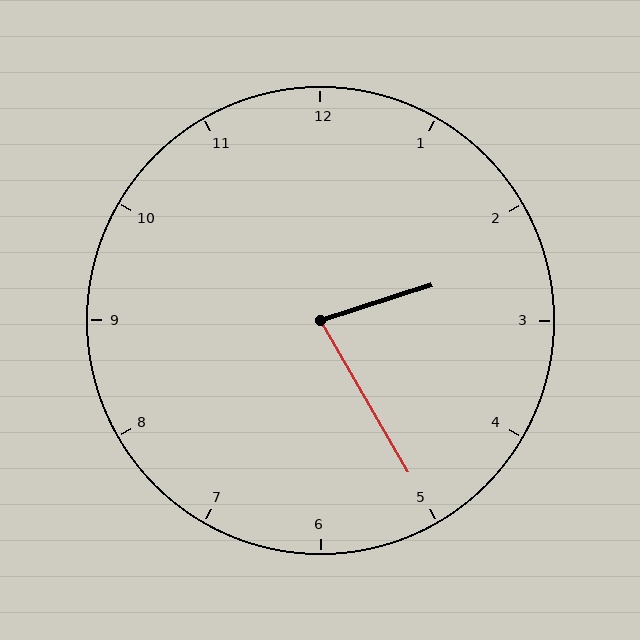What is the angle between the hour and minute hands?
Approximately 78 degrees.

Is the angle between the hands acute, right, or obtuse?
It is acute.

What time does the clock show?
2:25.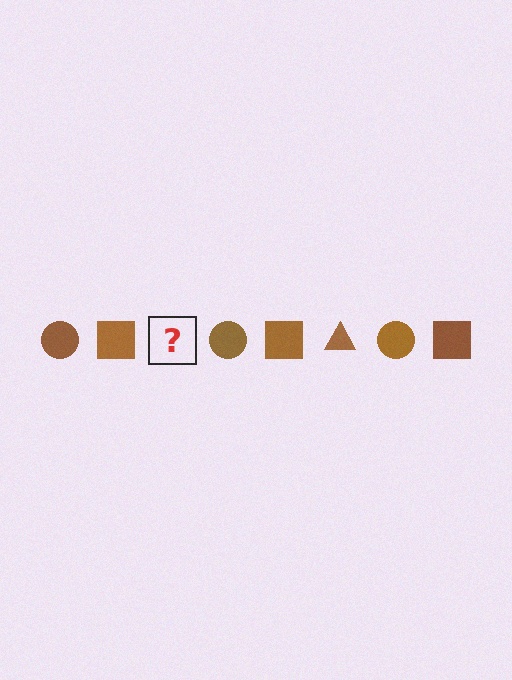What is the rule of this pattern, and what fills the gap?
The rule is that the pattern cycles through circle, square, triangle shapes in brown. The gap should be filled with a brown triangle.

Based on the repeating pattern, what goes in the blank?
The blank should be a brown triangle.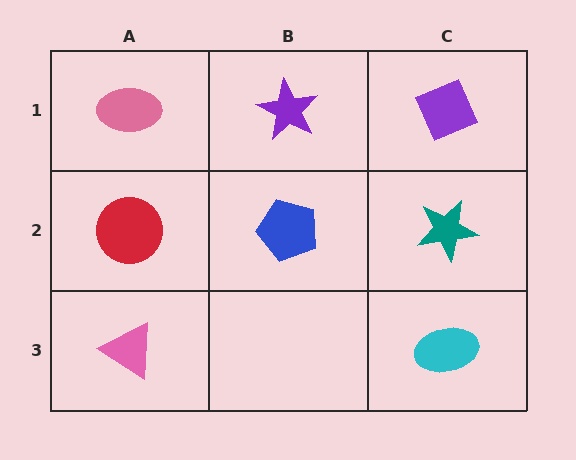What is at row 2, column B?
A blue pentagon.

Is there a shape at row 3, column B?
No, that cell is empty.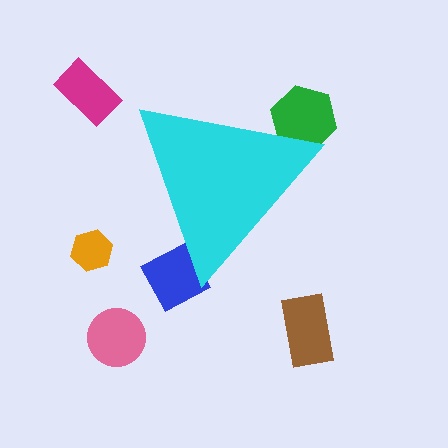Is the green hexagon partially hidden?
Yes, the green hexagon is partially hidden behind the cyan triangle.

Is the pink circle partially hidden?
No, the pink circle is fully visible.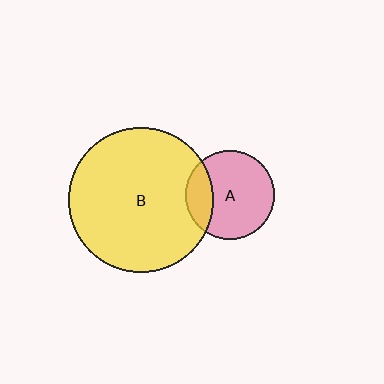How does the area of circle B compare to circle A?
Approximately 2.7 times.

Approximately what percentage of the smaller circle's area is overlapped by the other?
Approximately 20%.